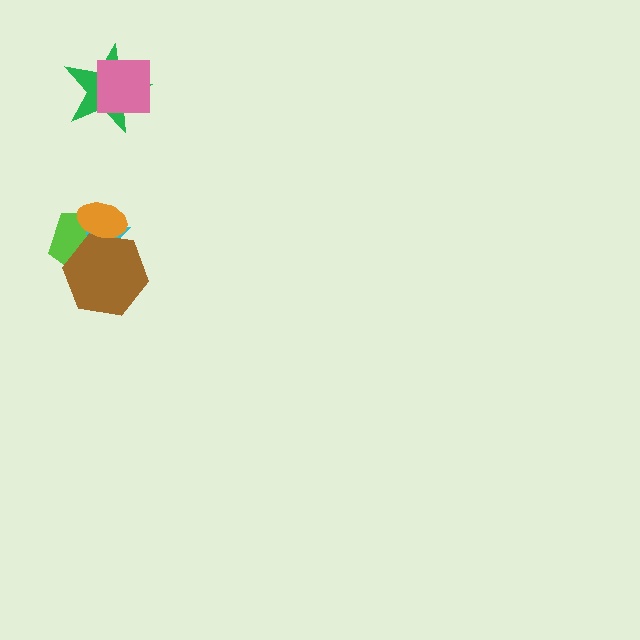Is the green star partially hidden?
Yes, it is partially covered by another shape.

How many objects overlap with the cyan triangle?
3 objects overlap with the cyan triangle.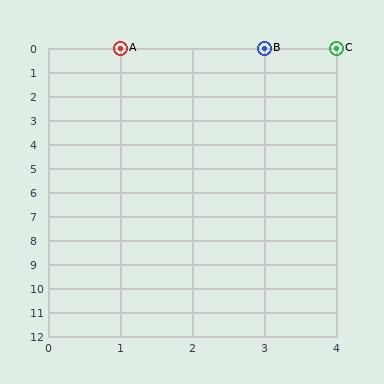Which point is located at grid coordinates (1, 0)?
Point A is at (1, 0).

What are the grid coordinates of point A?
Point A is at grid coordinates (1, 0).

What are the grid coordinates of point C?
Point C is at grid coordinates (4, 0).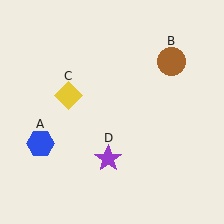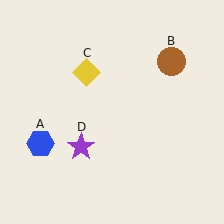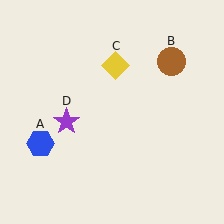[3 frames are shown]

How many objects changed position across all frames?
2 objects changed position: yellow diamond (object C), purple star (object D).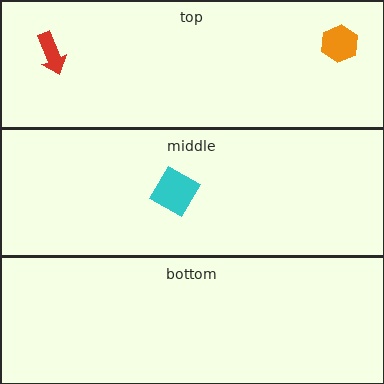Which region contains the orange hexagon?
The top region.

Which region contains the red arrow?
The top region.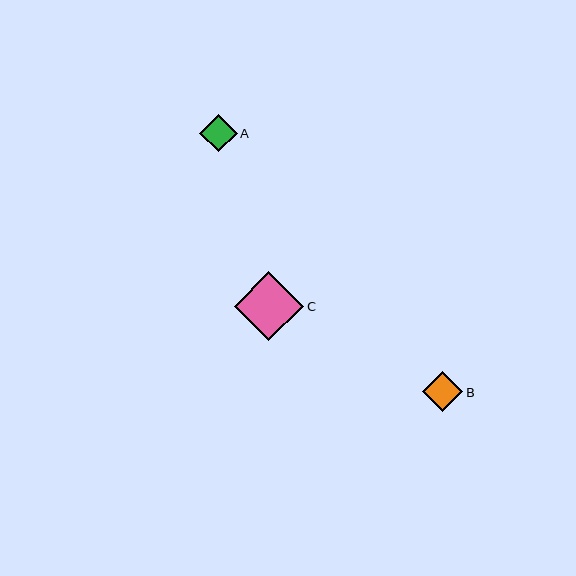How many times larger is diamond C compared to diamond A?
Diamond C is approximately 1.9 times the size of diamond A.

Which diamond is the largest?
Diamond C is the largest with a size of approximately 69 pixels.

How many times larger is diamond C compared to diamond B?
Diamond C is approximately 1.7 times the size of diamond B.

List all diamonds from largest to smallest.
From largest to smallest: C, B, A.